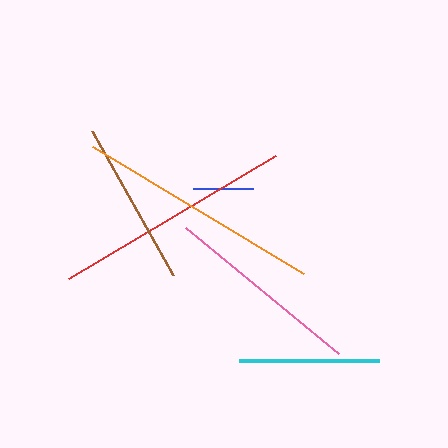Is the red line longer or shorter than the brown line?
The red line is longer than the brown line.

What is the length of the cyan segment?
The cyan segment is approximately 140 pixels long.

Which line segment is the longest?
The orange line is the longest at approximately 247 pixels.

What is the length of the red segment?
The red segment is approximately 240 pixels long.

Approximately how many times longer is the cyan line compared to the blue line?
The cyan line is approximately 2.3 times the length of the blue line.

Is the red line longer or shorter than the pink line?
The red line is longer than the pink line.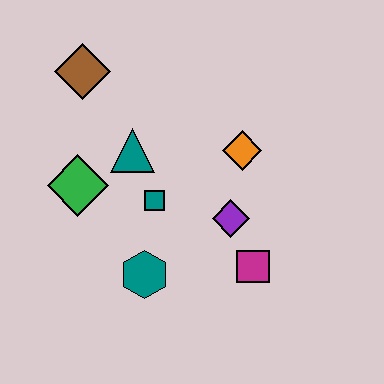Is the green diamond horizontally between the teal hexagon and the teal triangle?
No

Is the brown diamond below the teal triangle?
No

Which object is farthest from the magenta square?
The brown diamond is farthest from the magenta square.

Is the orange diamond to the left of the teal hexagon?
No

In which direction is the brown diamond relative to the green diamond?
The brown diamond is above the green diamond.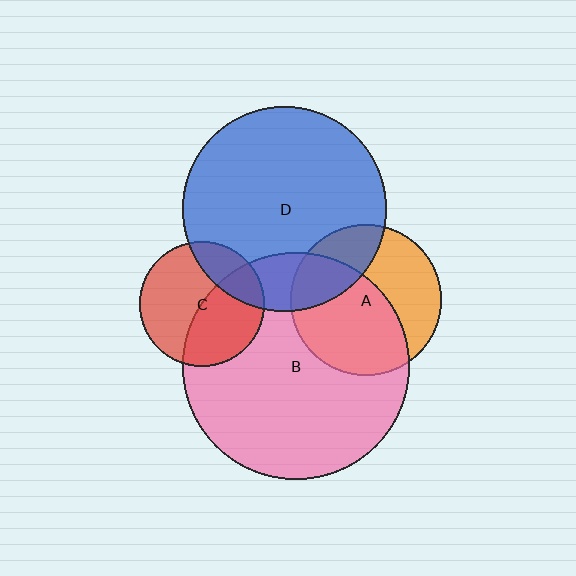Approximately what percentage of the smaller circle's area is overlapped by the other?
Approximately 20%.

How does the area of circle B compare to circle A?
Approximately 2.3 times.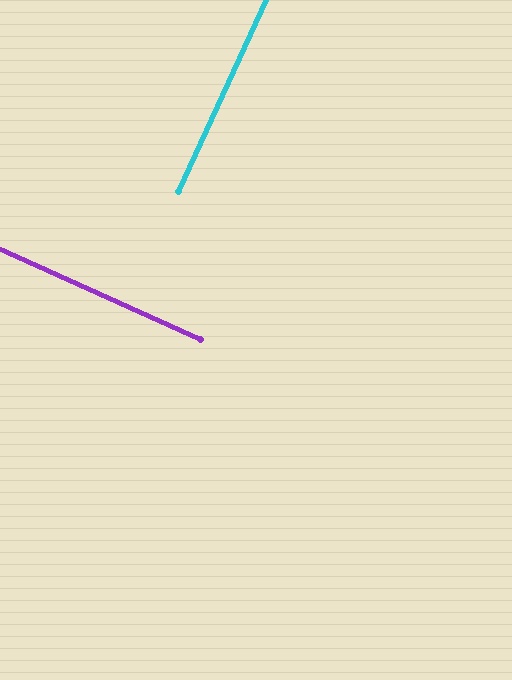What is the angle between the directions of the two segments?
Approximately 89 degrees.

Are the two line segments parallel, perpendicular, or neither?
Perpendicular — they meet at approximately 89°.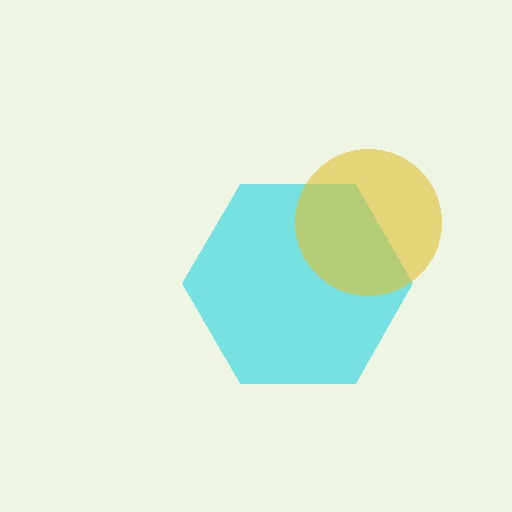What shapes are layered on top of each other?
The layered shapes are: a cyan hexagon, a yellow circle.